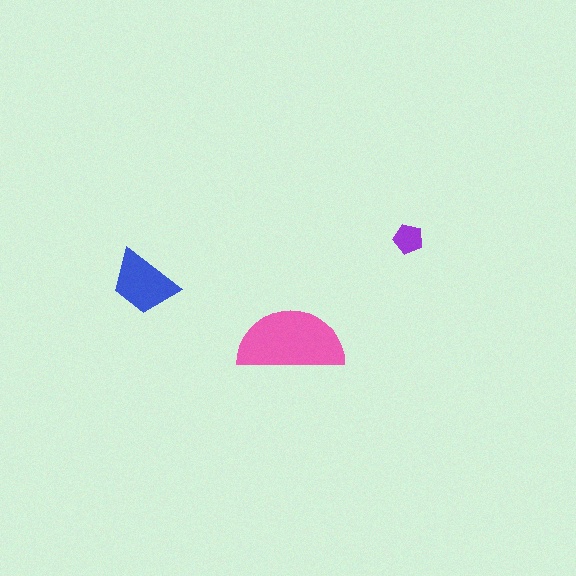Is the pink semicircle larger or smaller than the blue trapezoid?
Larger.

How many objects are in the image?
There are 3 objects in the image.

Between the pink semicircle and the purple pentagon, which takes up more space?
The pink semicircle.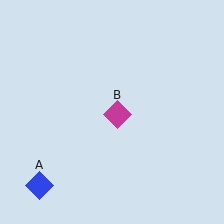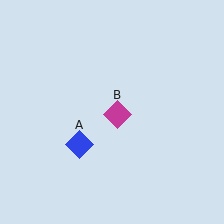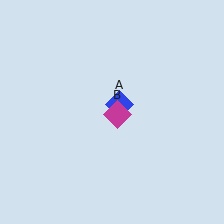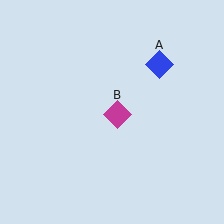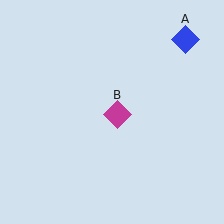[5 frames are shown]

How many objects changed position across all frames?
1 object changed position: blue diamond (object A).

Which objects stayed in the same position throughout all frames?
Magenta diamond (object B) remained stationary.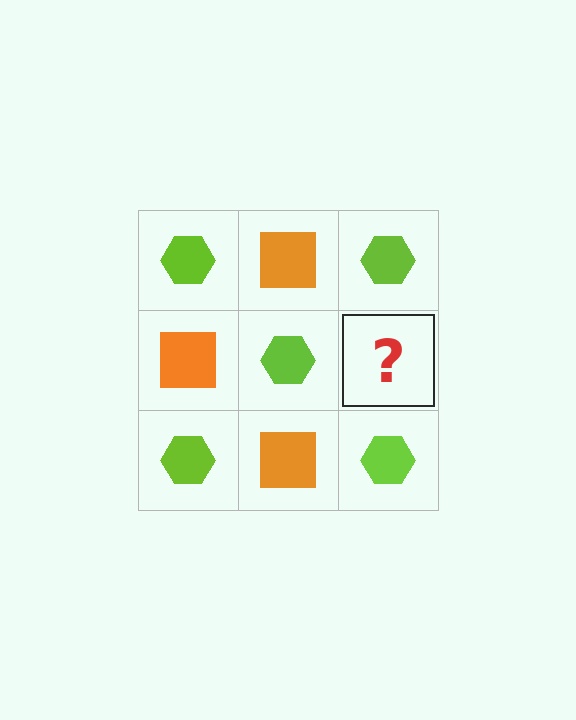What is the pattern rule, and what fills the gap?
The rule is that it alternates lime hexagon and orange square in a checkerboard pattern. The gap should be filled with an orange square.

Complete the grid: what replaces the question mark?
The question mark should be replaced with an orange square.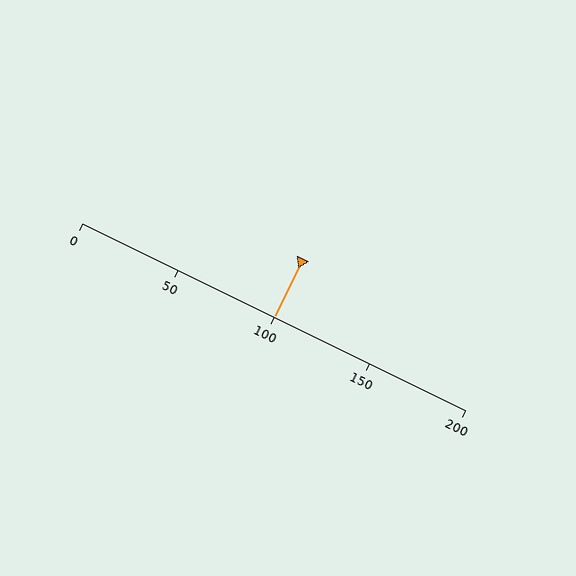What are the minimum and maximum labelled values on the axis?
The axis runs from 0 to 200.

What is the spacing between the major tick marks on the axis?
The major ticks are spaced 50 apart.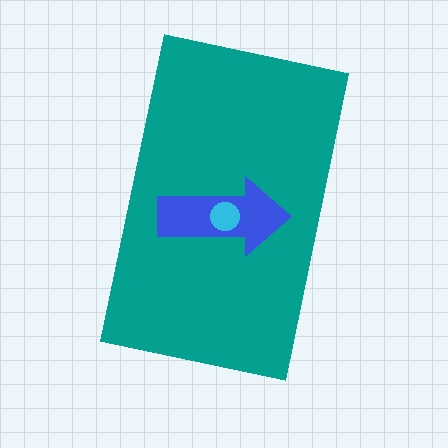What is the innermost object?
The cyan circle.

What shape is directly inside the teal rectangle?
The blue arrow.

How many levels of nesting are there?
3.